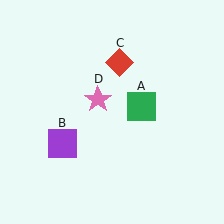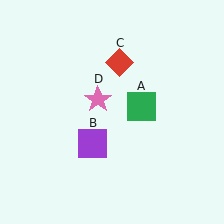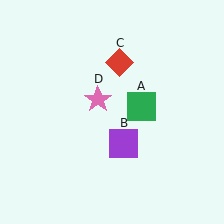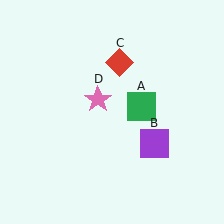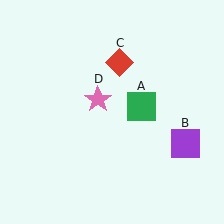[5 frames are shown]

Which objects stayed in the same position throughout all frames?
Green square (object A) and red diamond (object C) and pink star (object D) remained stationary.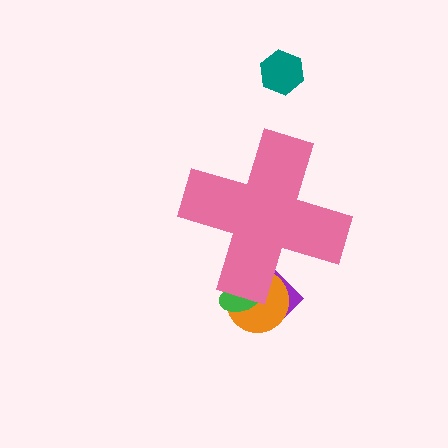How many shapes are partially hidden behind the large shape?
3 shapes are partially hidden.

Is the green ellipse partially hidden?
Yes, the green ellipse is partially hidden behind the pink cross.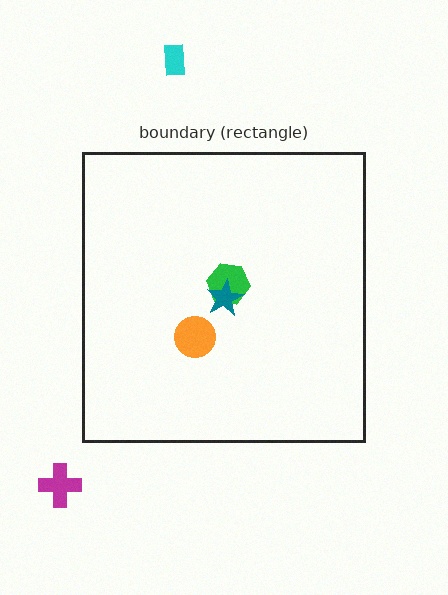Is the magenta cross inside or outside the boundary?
Outside.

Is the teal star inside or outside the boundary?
Inside.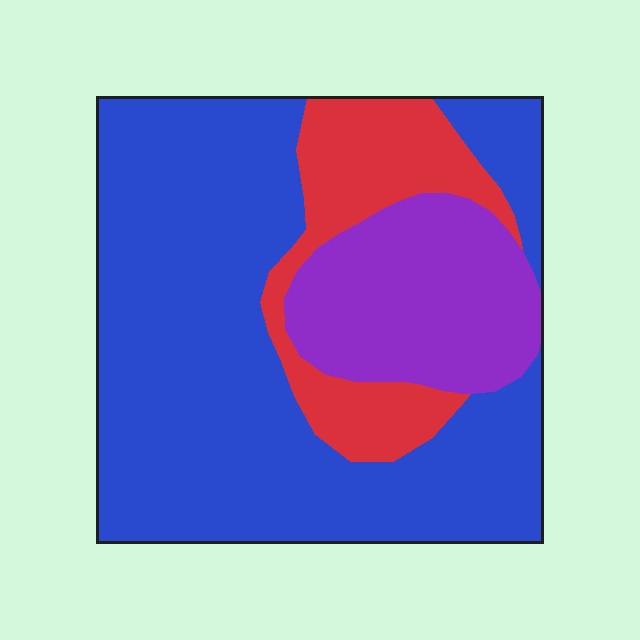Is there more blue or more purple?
Blue.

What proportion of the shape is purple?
Purple covers 20% of the shape.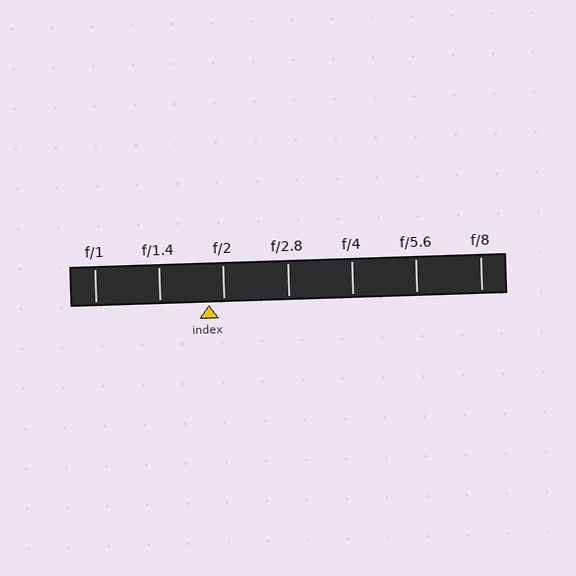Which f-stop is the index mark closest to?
The index mark is closest to f/2.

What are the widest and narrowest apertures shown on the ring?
The widest aperture shown is f/1 and the narrowest is f/8.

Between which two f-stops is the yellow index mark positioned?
The index mark is between f/1.4 and f/2.